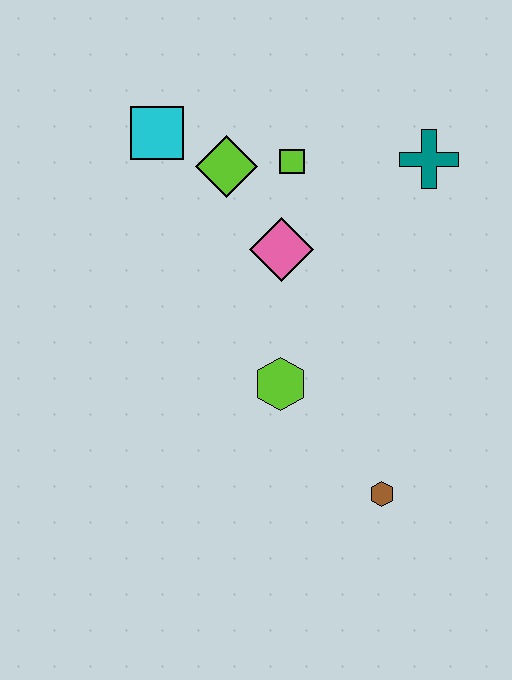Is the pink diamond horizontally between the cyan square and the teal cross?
Yes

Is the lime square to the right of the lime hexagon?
Yes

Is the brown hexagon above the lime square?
No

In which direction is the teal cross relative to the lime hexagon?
The teal cross is above the lime hexagon.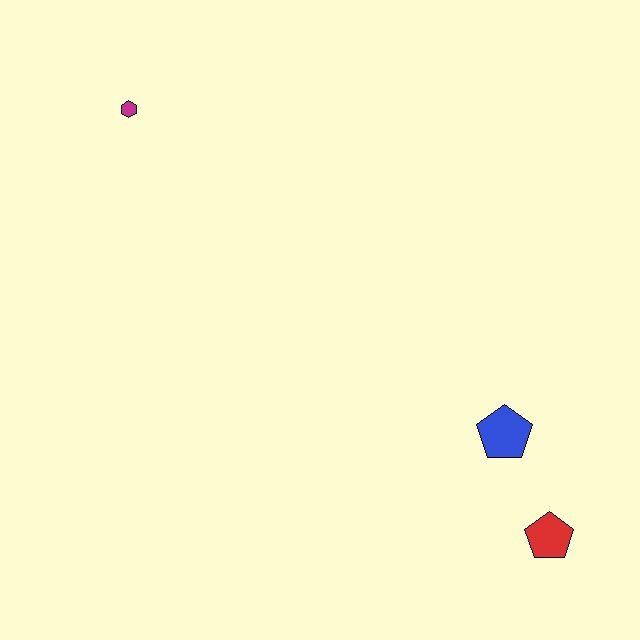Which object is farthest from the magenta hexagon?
The red pentagon is farthest from the magenta hexagon.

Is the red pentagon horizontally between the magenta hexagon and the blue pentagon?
No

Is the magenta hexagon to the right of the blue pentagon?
No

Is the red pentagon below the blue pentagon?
Yes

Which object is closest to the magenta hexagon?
The blue pentagon is closest to the magenta hexagon.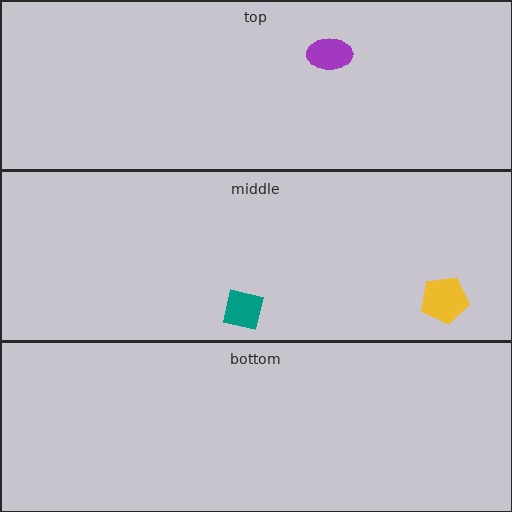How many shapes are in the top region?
1.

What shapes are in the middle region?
The teal square, the yellow pentagon.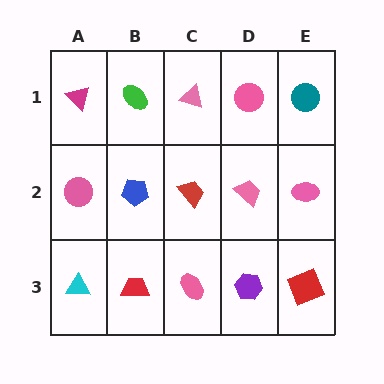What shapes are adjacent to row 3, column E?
A pink ellipse (row 2, column E), a purple hexagon (row 3, column D).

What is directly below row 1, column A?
A pink circle.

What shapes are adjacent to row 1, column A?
A pink circle (row 2, column A), a green ellipse (row 1, column B).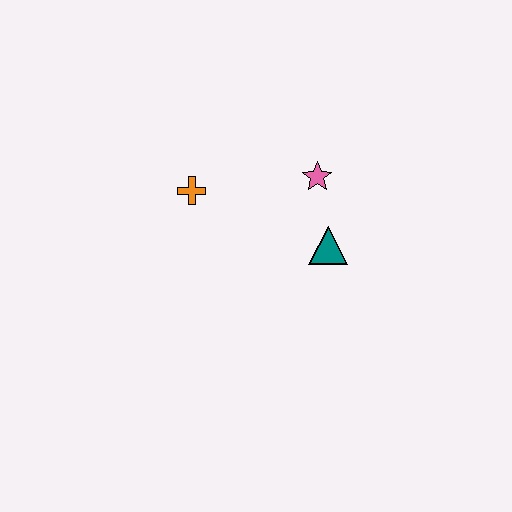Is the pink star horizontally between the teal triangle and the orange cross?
Yes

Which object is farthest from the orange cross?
The teal triangle is farthest from the orange cross.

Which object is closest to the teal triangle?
The pink star is closest to the teal triangle.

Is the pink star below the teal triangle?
No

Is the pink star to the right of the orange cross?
Yes